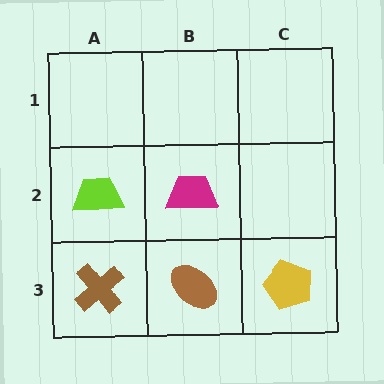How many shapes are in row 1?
0 shapes.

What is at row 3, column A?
A brown cross.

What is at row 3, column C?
A yellow pentagon.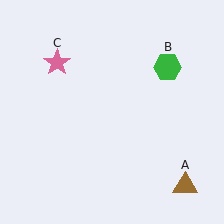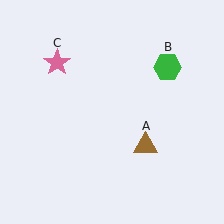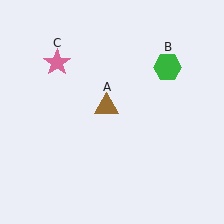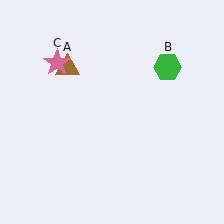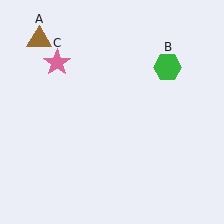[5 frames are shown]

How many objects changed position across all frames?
1 object changed position: brown triangle (object A).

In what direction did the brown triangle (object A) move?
The brown triangle (object A) moved up and to the left.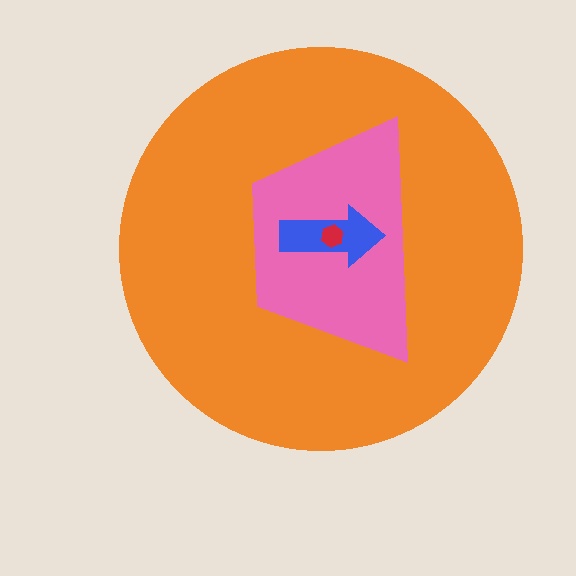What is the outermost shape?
The orange circle.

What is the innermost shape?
The red hexagon.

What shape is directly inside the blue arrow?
The red hexagon.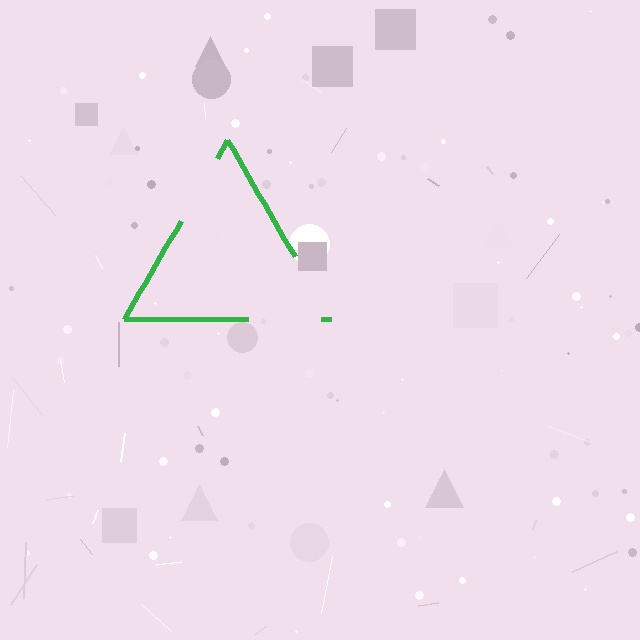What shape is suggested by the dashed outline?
The dashed outline suggests a triangle.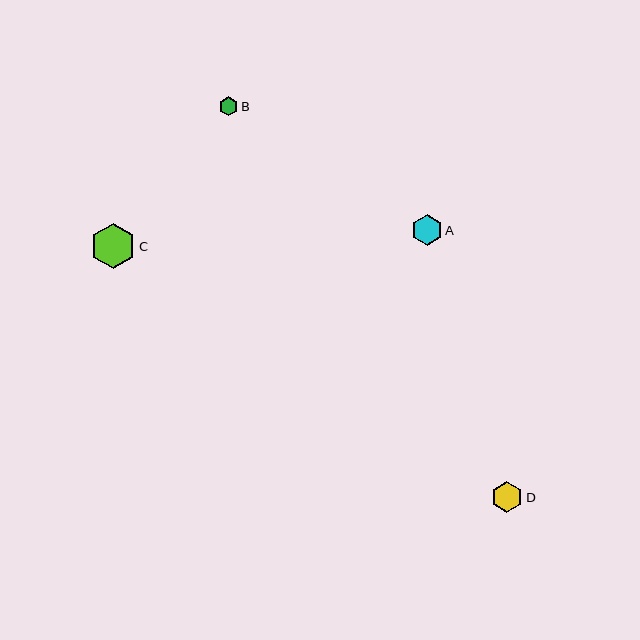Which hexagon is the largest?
Hexagon C is the largest with a size of approximately 45 pixels.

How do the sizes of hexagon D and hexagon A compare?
Hexagon D and hexagon A are approximately the same size.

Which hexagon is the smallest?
Hexagon B is the smallest with a size of approximately 19 pixels.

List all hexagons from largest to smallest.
From largest to smallest: C, D, A, B.